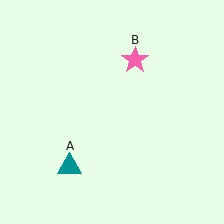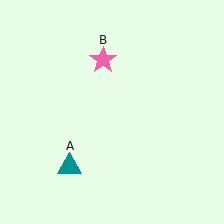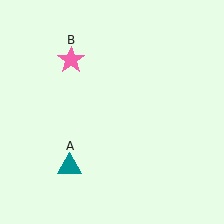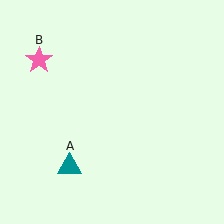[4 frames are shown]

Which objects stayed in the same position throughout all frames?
Teal triangle (object A) remained stationary.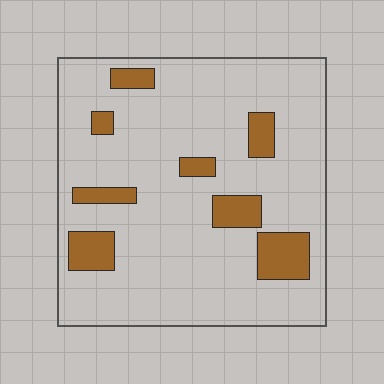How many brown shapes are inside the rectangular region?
8.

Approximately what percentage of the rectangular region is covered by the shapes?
Approximately 15%.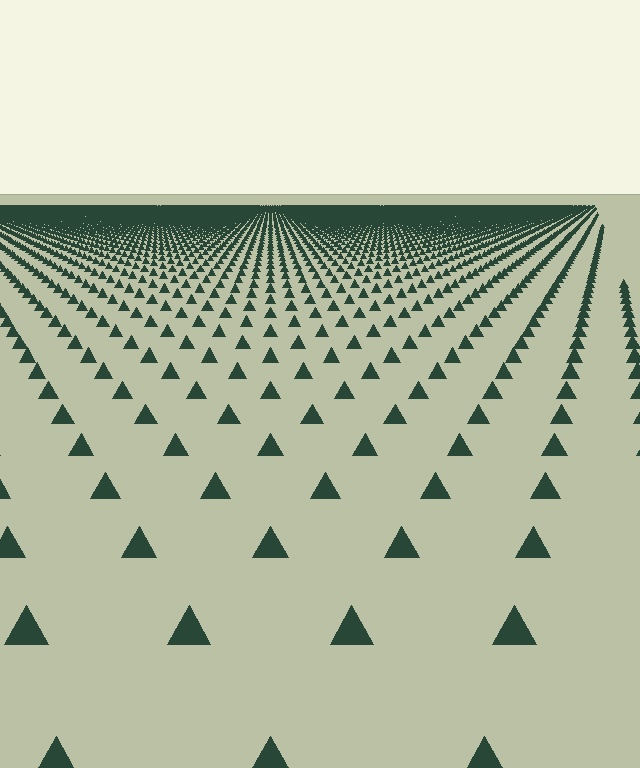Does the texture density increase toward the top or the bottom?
Density increases toward the top.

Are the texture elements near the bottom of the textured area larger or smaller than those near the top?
Larger. Near the bottom, elements are closer to the viewer and appear at a bigger on-screen size.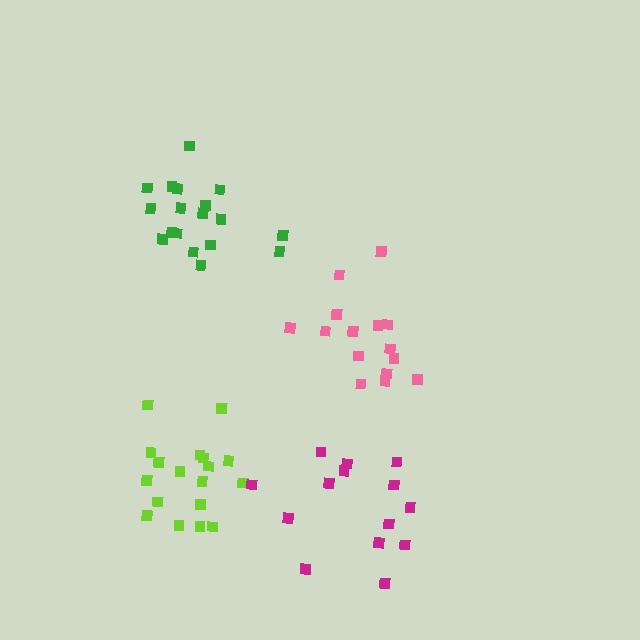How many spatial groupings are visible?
There are 4 spatial groupings.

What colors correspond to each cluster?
The clusters are colored: pink, lime, magenta, green.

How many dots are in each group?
Group 1: 15 dots, Group 2: 18 dots, Group 3: 14 dots, Group 4: 18 dots (65 total).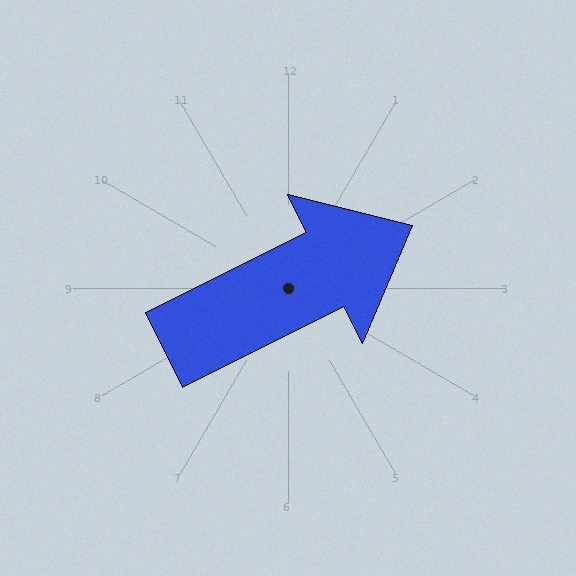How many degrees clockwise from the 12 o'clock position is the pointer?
Approximately 63 degrees.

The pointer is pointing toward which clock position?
Roughly 2 o'clock.